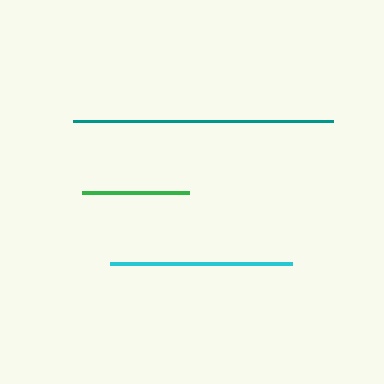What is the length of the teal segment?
The teal segment is approximately 260 pixels long.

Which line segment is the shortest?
The green line is the shortest at approximately 106 pixels.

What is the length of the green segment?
The green segment is approximately 106 pixels long.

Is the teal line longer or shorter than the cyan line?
The teal line is longer than the cyan line.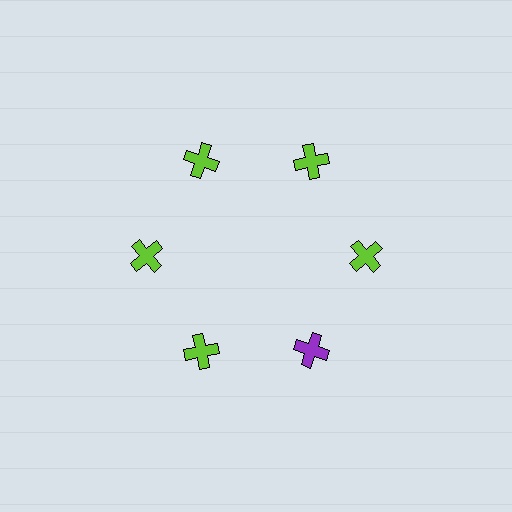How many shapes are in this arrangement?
There are 6 shapes arranged in a ring pattern.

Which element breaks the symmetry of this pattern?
The purple cross at roughly the 5 o'clock position breaks the symmetry. All other shapes are lime crosses.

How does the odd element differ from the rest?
It has a different color: purple instead of lime.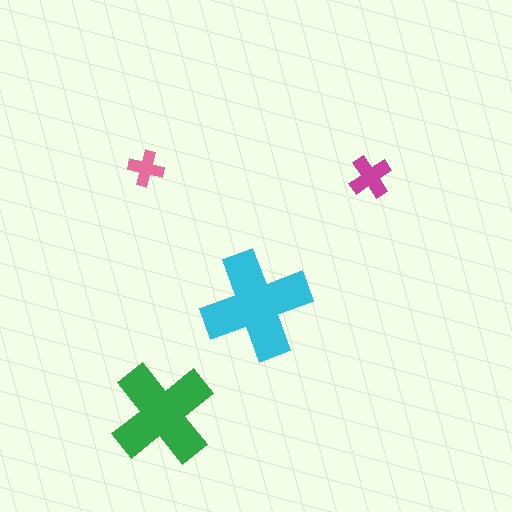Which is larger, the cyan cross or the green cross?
The cyan one.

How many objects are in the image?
There are 4 objects in the image.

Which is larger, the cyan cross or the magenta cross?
The cyan one.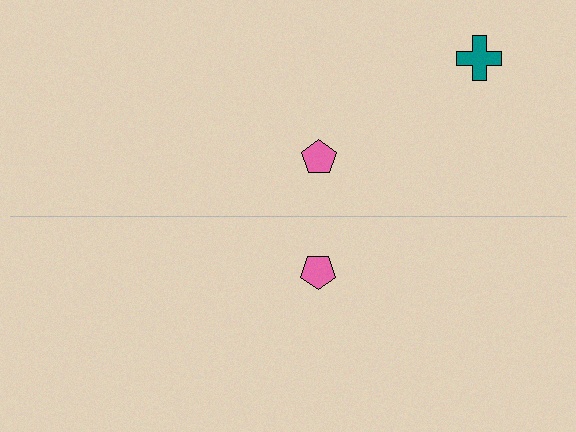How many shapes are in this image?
There are 3 shapes in this image.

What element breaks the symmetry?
A teal cross is missing from the bottom side.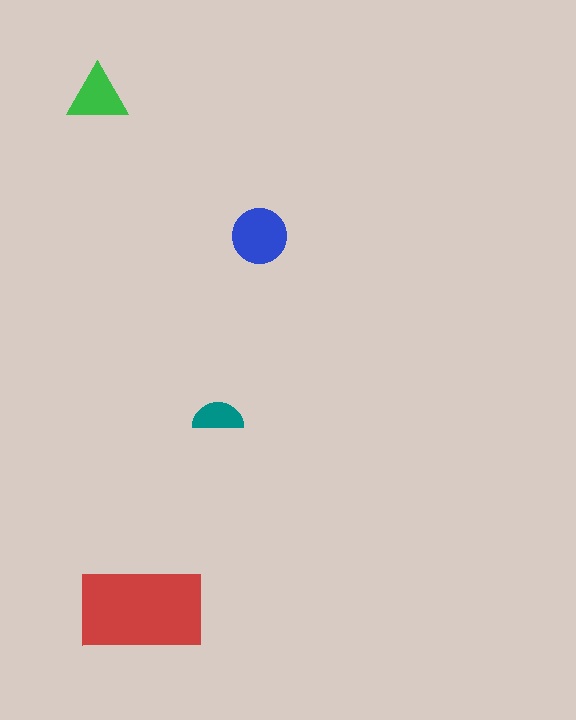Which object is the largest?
The red rectangle.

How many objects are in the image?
There are 4 objects in the image.